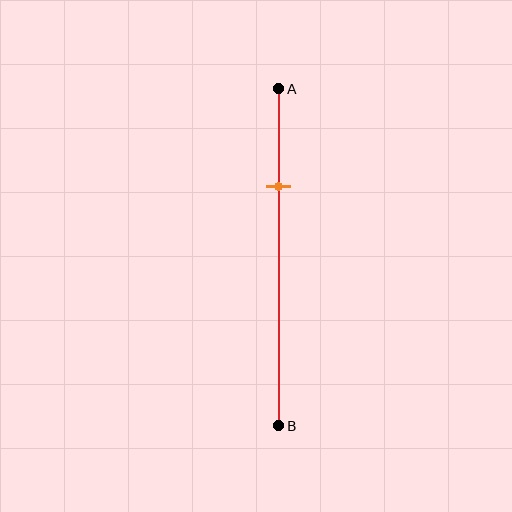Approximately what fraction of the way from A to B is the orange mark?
The orange mark is approximately 30% of the way from A to B.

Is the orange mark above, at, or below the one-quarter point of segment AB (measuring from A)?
The orange mark is below the one-quarter point of segment AB.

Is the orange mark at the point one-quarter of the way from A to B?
No, the mark is at about 30% from A, not at the 25% one-quarter point.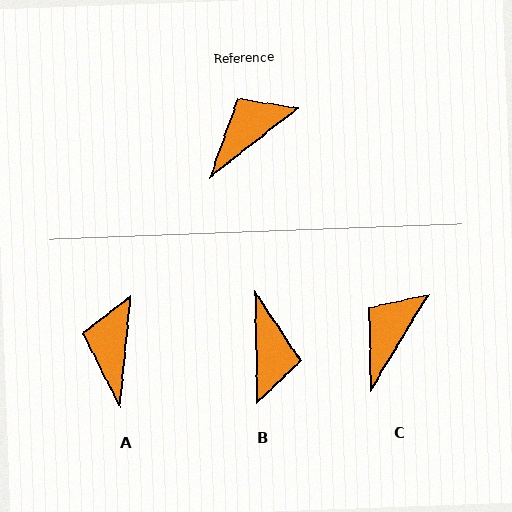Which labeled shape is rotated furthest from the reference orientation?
B, about 127 degrees away.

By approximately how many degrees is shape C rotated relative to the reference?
Approximately 20 degrees counter-clockwise.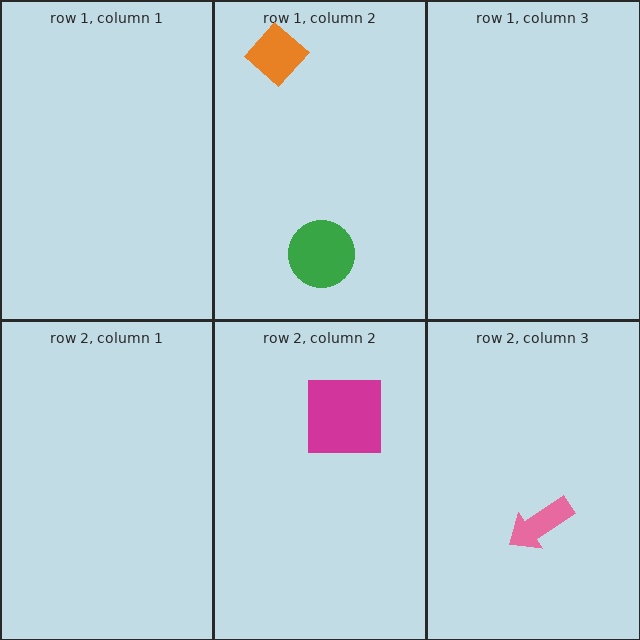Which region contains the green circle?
The row 1, column 2 region.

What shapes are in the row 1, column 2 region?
The green circle, the orange diamond.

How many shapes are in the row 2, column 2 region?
1.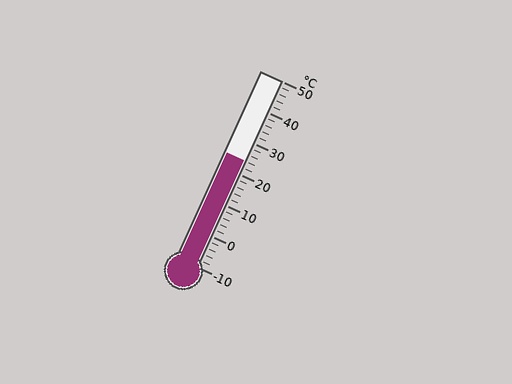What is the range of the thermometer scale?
The thermometer scale ranges from -10°C to 50°C.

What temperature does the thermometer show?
The thermometer shows approximately 24°C.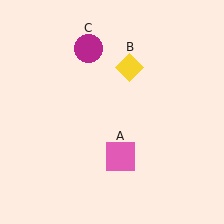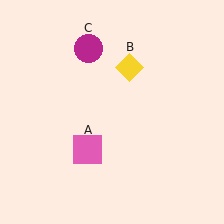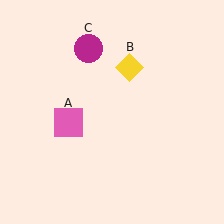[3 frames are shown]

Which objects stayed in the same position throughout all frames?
Yellow diamond (object B) and magenta circle (object C) remained stationary.